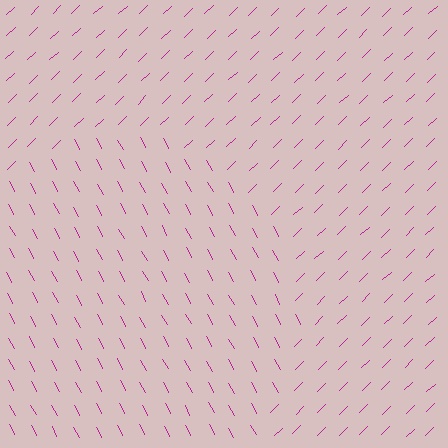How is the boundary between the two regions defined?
The boundary is defined purely by a change in line orientation (approximately 74 degrees difference). All lines are the same color and thickness.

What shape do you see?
I see a circle.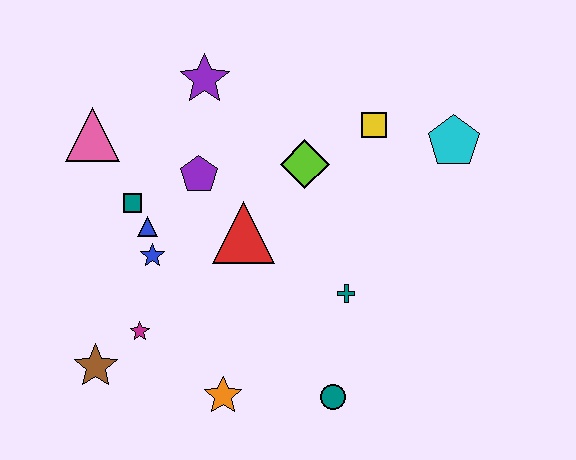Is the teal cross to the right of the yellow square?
No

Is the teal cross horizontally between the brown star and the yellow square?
Yes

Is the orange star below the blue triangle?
Yes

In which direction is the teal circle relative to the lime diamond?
The teal circle is below the lime diamond.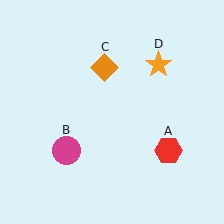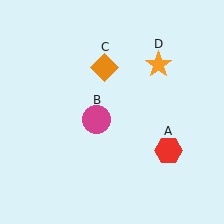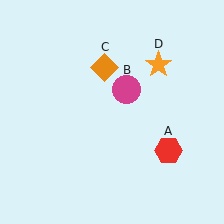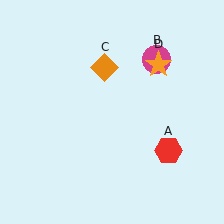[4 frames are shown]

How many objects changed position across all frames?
1 object changed position: magenta circle (object B).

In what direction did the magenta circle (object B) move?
The magenta circle (object B) moved up and to the right.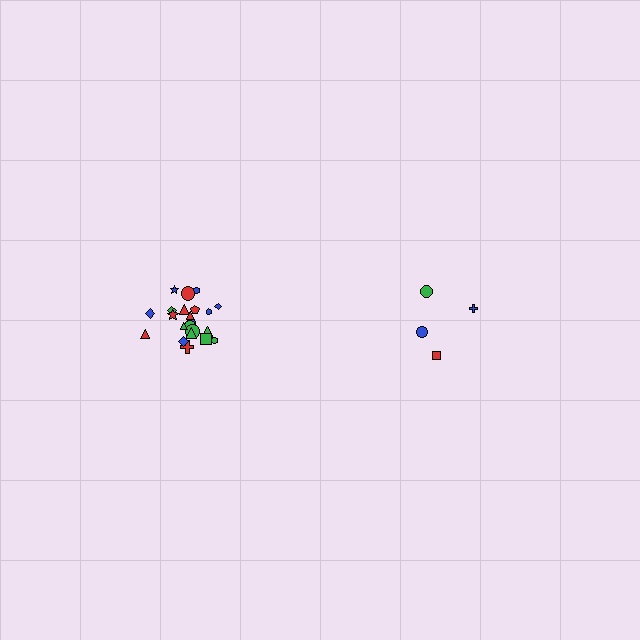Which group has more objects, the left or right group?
The left group.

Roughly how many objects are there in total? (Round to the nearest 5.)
Roughly 25 objects in total.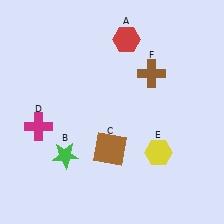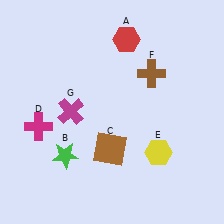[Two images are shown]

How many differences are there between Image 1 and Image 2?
There is 1 difference between the two images.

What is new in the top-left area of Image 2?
A magenta cross (G) was added in the top-left area of Image 2.